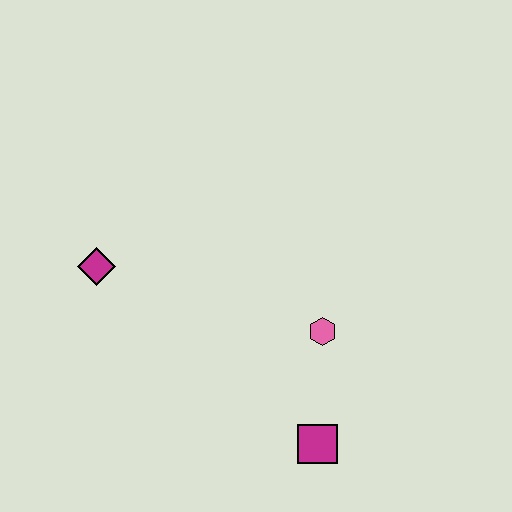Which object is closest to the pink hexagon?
The magenta square is closest to the pink hexagon.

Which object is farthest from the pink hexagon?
The magenta diamond is farthest from the pink hexagon.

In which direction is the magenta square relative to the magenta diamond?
The magenta square is to the right of the magenta diamond.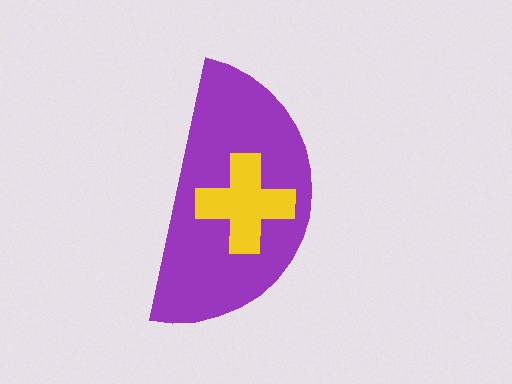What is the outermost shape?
The purple semicircle.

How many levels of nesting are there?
2.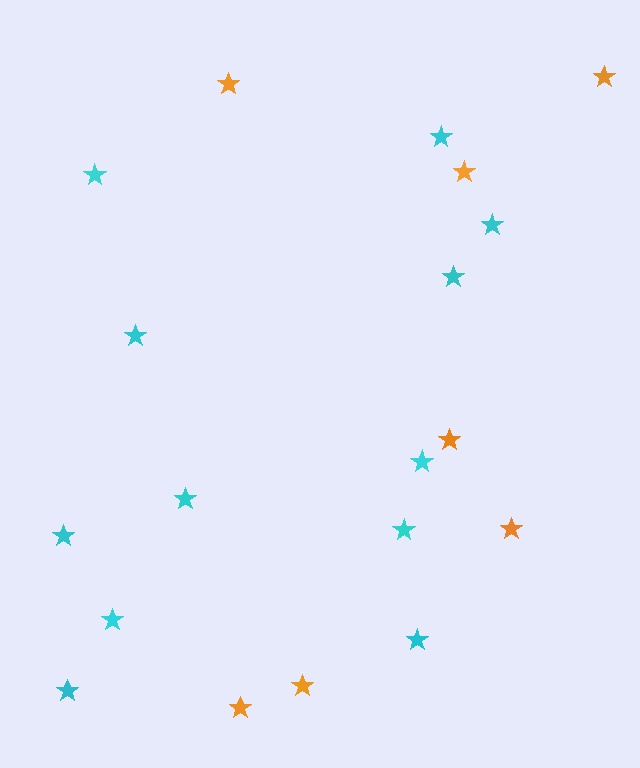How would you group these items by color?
There are 2 groups: one group of orange stars (7) and one group of cyan stars (12).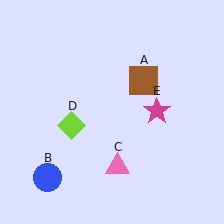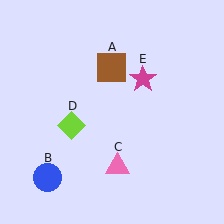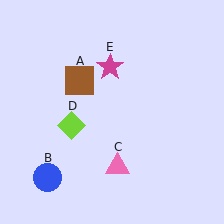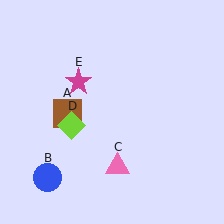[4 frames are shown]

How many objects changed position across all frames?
2 objects changed position: brown square (object A), magenta star (object E).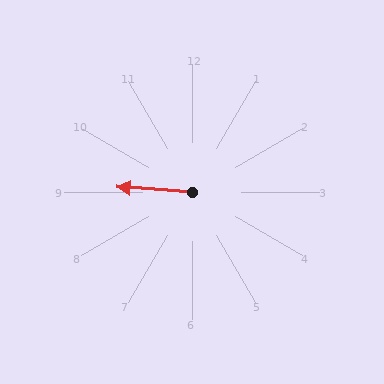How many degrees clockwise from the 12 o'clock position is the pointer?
Approximately 274 degrees.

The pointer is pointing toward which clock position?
Roughly 9 o'clock.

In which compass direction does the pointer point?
West.